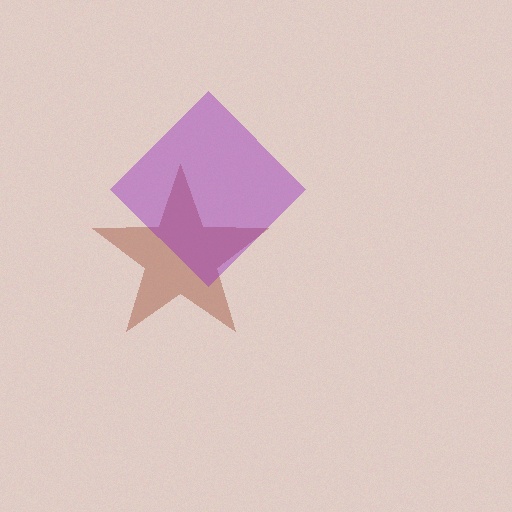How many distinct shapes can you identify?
There are 2 distinct shapes: a brown star, a purple diamond.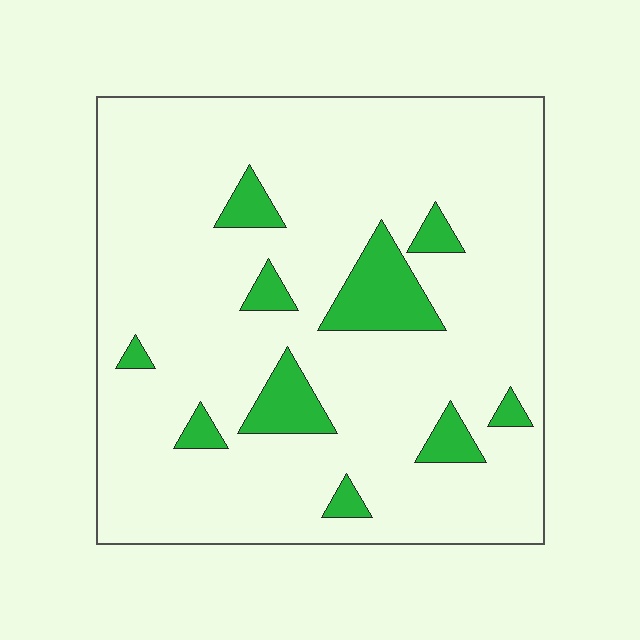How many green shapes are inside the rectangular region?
10.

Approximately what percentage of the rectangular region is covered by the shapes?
Approximately 10%.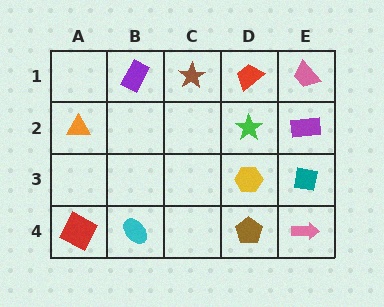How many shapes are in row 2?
3 shapes.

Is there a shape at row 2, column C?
No, that cell is empty.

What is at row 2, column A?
An orange triangle.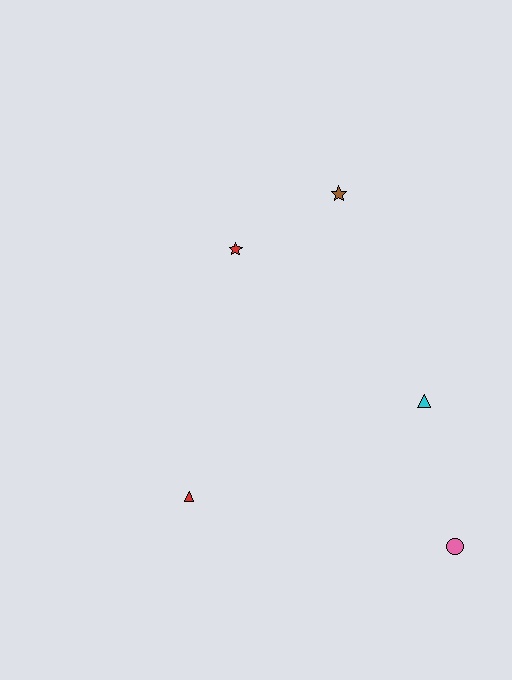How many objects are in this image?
There are 5 objects.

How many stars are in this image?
There are 2 stars.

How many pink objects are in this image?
There is 1 pink object.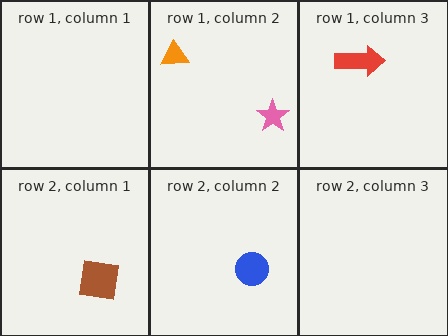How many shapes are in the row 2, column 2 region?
1.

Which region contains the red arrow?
The row 1, column 3 region.